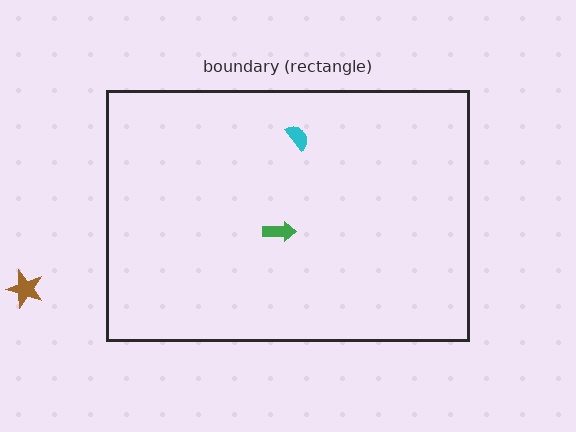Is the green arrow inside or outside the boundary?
Inside.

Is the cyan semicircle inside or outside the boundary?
Inside.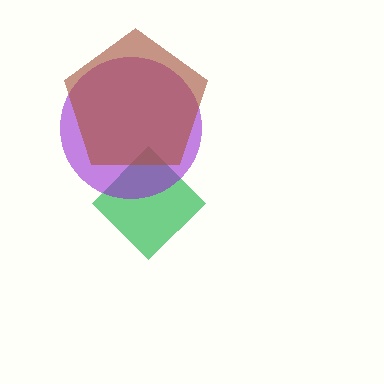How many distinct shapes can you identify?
There are 3 distinct shapes: a green diamond, a purple circle, a brown pentagon.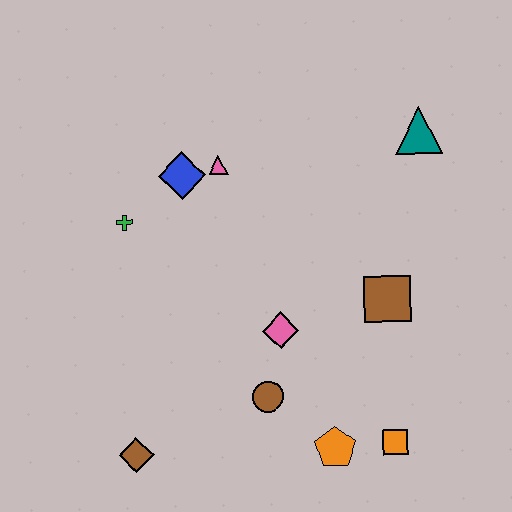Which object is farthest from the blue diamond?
The orange square is farthest from the blue diamond.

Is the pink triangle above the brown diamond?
Yes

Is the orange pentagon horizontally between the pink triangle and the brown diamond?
No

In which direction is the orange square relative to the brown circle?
The orange square is to the right of the brown circle.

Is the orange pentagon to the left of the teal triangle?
Yes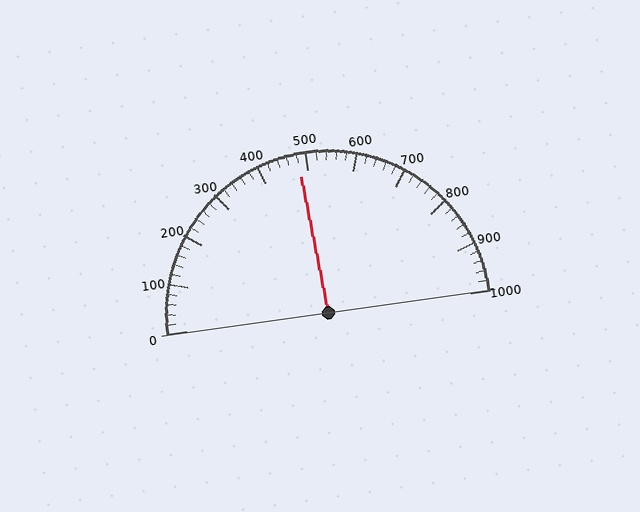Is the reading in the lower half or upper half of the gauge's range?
The reading is in the lower half of the range (0 to 1000).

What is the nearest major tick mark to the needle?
The nearest major tick mark is 500.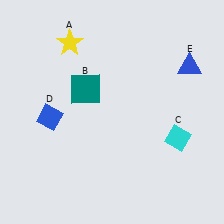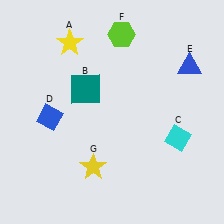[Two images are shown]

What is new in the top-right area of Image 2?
A lime hexagon (F) was added in the top-right area of Image 2.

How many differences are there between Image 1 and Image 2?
There are 2 differences between the two images.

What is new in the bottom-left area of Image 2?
A yellow star (G) was added in the bottom-left area of Image 2.